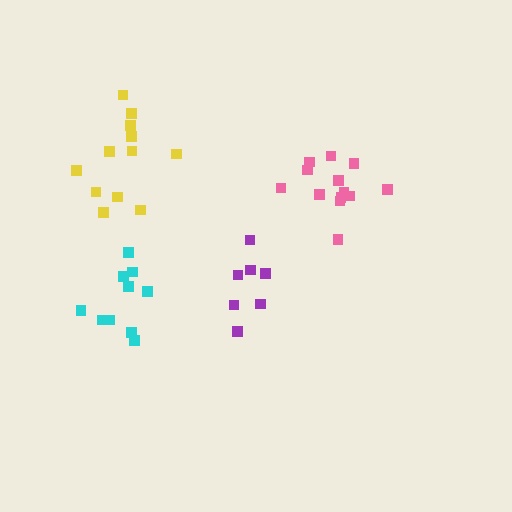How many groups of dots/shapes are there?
There are 4 groups.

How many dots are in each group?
Group 1: 7 dots, Group 2: 13 dots, Group 3: 10 dots, Group 4: 12 dots (42 total).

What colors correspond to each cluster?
The clusters are colored: purple, pink, cyan, yellow.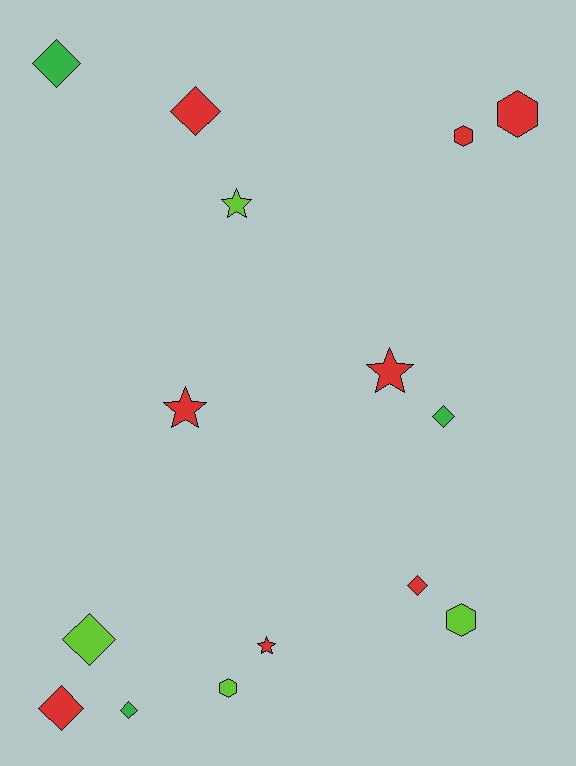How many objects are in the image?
There are 15 objects.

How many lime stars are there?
There is 1 lime star.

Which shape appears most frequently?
Diamond, with 7 objects.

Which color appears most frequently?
Red, with 8 objects.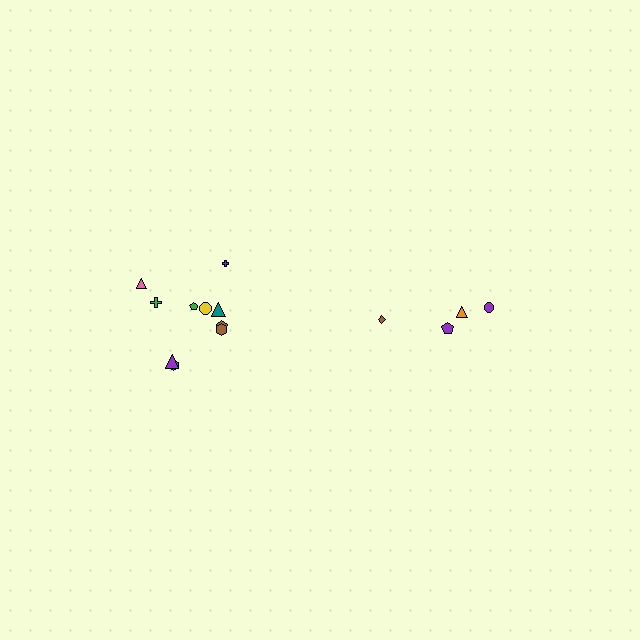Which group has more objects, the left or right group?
The left group.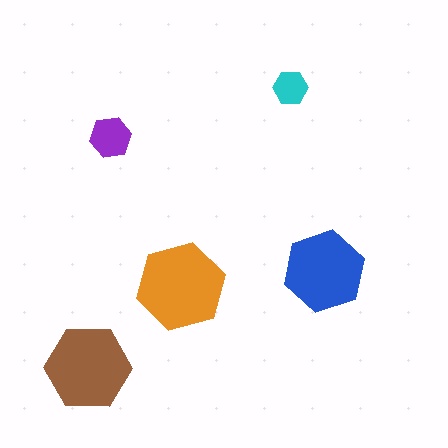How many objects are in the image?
There are 5 objects in the image.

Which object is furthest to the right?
The blue hexagon is rightmost.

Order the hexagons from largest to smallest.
the orange one, the brown one, the blue one, the purple one, the cyan one.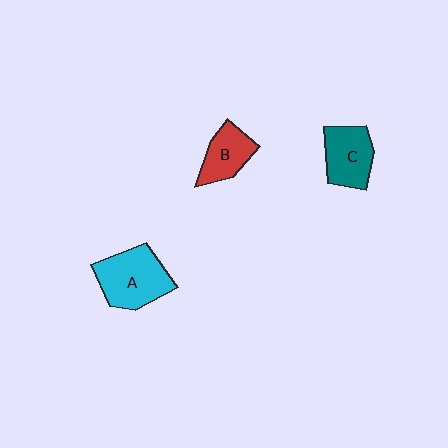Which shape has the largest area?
Shape A (cyan).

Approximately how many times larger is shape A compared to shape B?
Approximately 1.6 times.